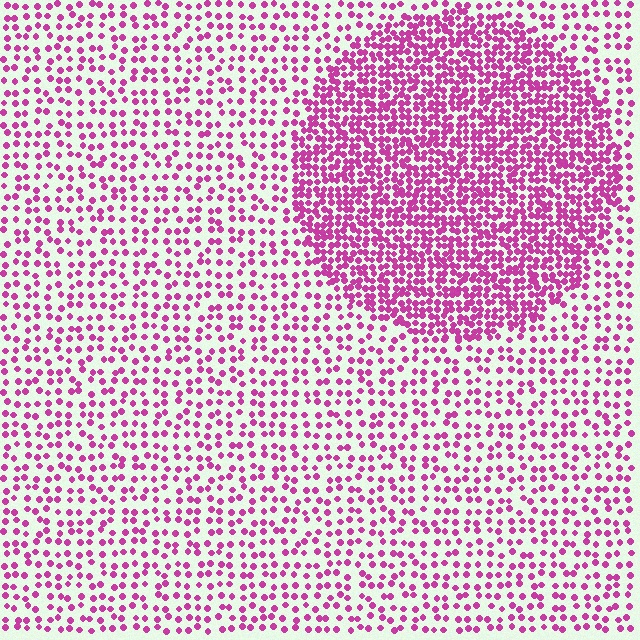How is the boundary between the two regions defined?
The boundary is defined by a change in element density (approximately 2.3x ratio). All elements are the same color, size, and shape.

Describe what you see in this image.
The image contains small magenta elements arranged at two different densities. A circle-shaped region is visible where the elements are more densely packed than the surrounding area.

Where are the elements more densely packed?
The elements are more densely packed inside the circle boundary.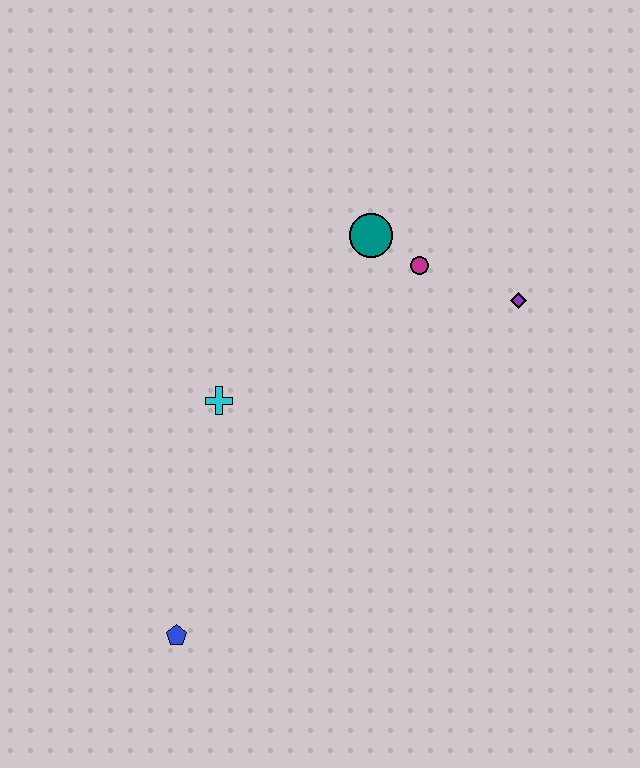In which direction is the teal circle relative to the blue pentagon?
The teal circle is above the blue pentagon.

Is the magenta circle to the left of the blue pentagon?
No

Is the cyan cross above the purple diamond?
No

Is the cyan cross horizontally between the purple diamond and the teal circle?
No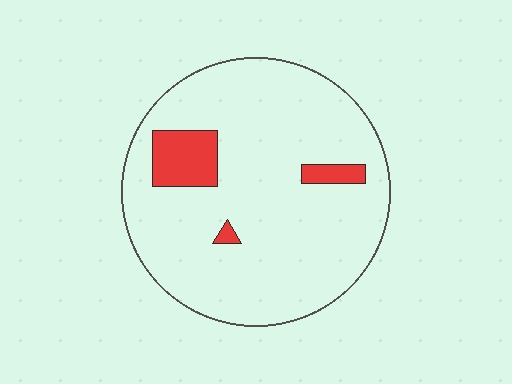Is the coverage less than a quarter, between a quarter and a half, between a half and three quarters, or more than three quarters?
Less than a quarter.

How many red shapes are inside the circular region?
3.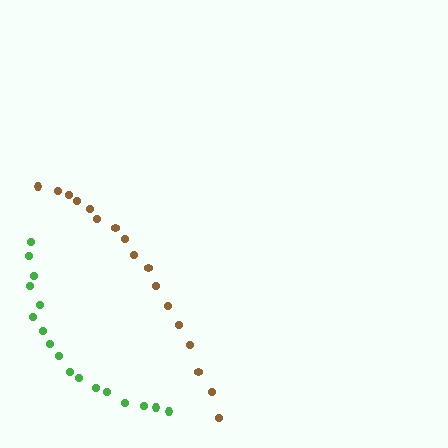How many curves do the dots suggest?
There are 2 distinct paths.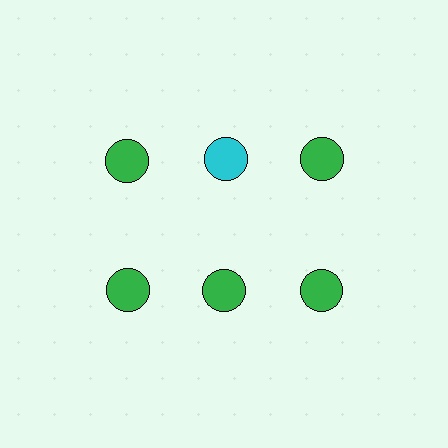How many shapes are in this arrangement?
There are 6 shapes arranged in a grid pattern.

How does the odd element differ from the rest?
It has a different color: cyan instead of green.